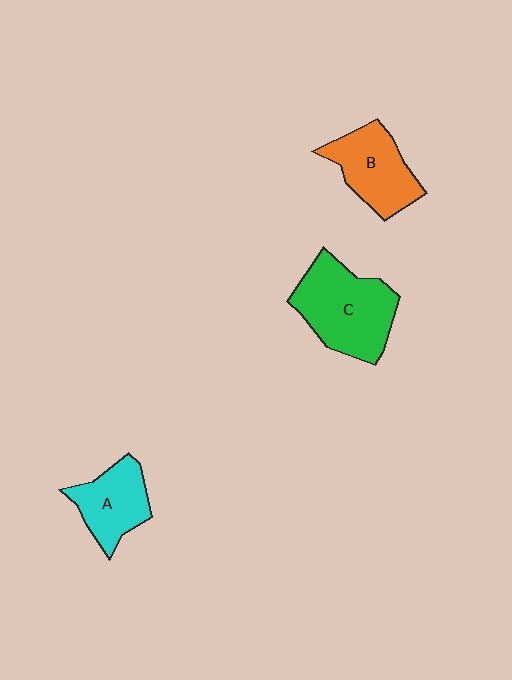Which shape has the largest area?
Shape C (green).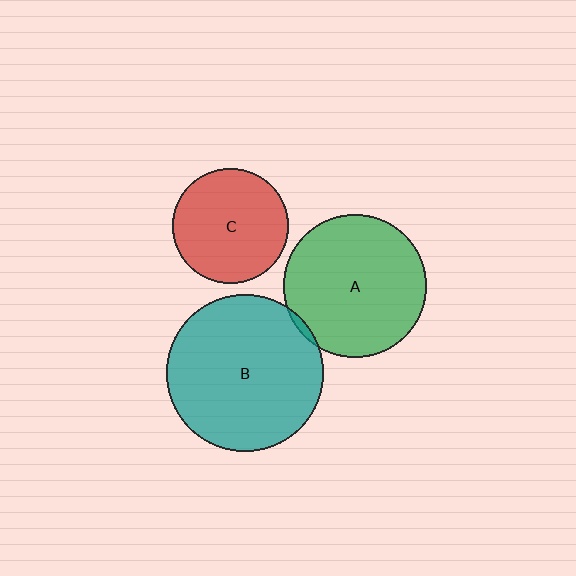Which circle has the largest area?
Circle B (teal).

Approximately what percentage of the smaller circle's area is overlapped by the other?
Approximately 5%.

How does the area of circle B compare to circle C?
Approximately 1.8 times.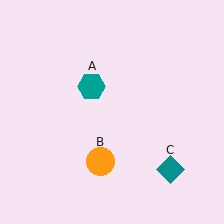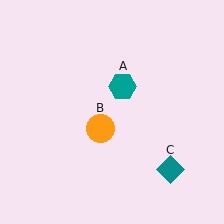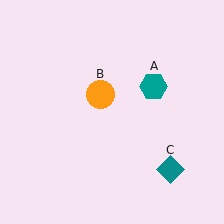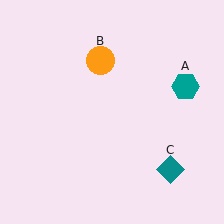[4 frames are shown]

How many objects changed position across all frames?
2 objects changed position: teal hexagon (object A), orange circle (object B).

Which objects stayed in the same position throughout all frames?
Teal diamond (object C) remained stationary.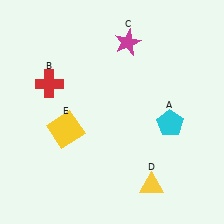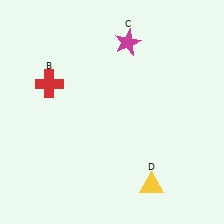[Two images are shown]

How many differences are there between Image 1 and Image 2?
There are 2 differences between the two images.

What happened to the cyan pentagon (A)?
The cyan pentagon (A) was removed in Image 2. It was in the bottom-right area of Image 1.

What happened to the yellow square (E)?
The yellow square (E) was removed in Image 2. It was in the bottom-left area of Image 1.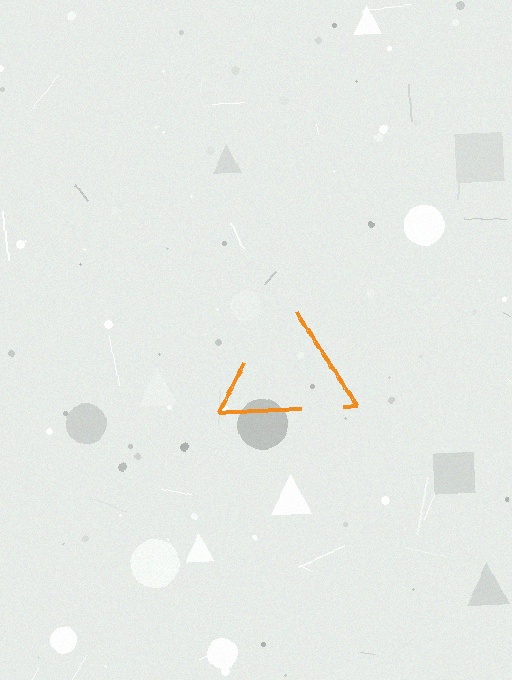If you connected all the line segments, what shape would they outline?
They would outline a triangle.